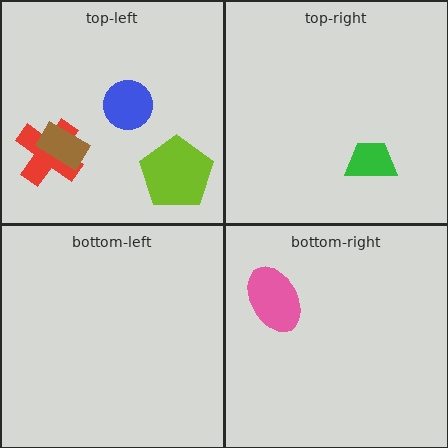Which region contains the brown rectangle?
The top-left region.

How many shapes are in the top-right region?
1.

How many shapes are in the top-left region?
4.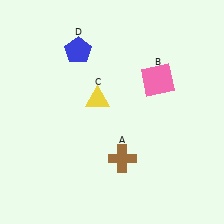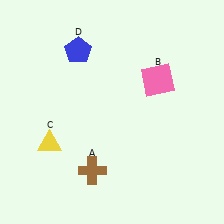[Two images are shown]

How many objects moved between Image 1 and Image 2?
2 objects moved between the two images.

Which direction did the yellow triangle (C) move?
The yellow triangle (C) moved left.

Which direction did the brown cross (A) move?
The brown cross (A) moved left.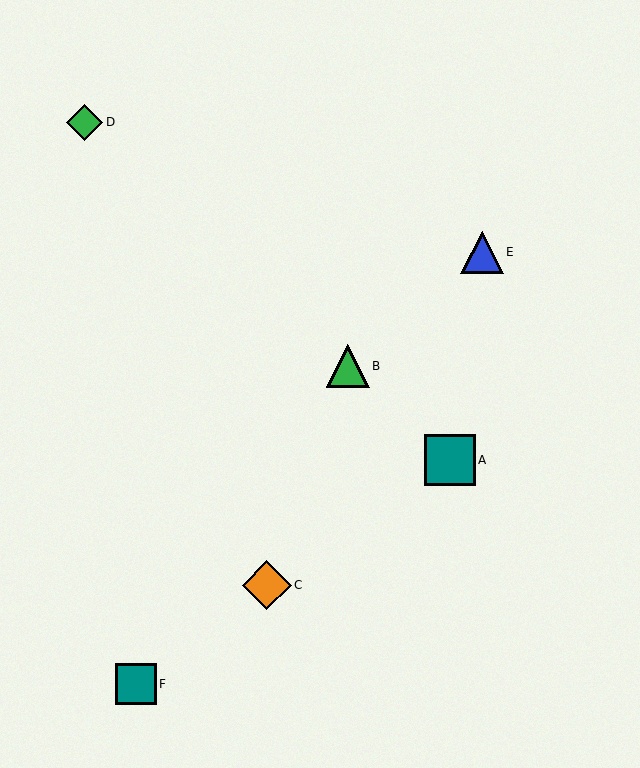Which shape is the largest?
The teal square (labeled A) is the largest.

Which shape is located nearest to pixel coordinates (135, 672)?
The teal square (labeled F) at (136, 684) is nearest to that location.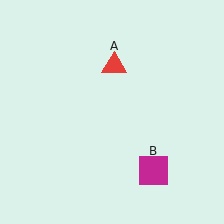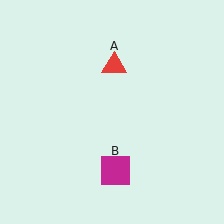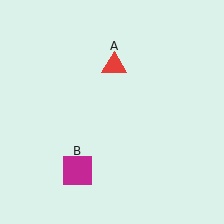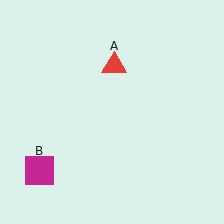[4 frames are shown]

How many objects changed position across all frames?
1 object changed position: magenta square (object B).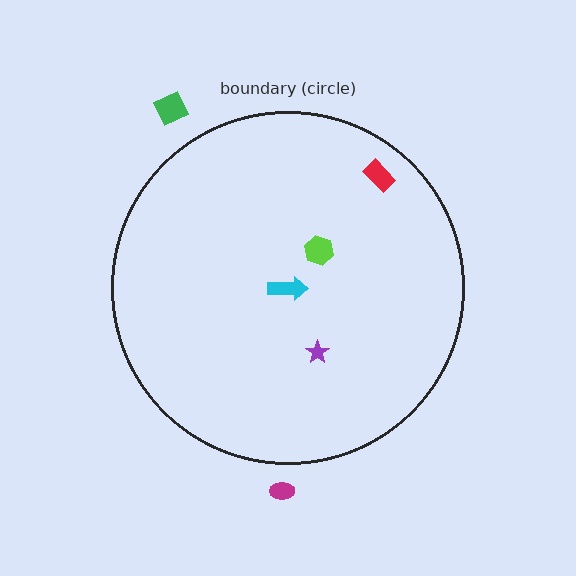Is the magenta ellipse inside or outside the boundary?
Outside.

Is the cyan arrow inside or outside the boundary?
Inside.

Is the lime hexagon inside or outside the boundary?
Inside.